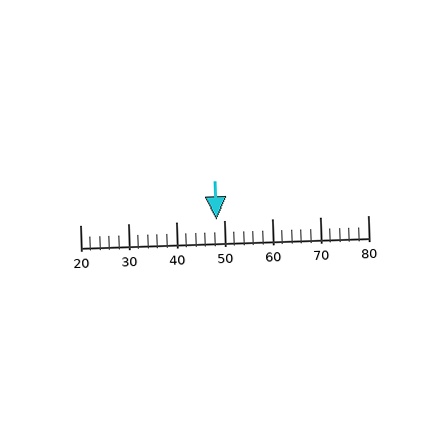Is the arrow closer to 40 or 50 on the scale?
The arrow is closer to 50.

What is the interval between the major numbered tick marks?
The major tick marks are spaced 10 units apart.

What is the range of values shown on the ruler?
The ruler shows values from 20 to 80.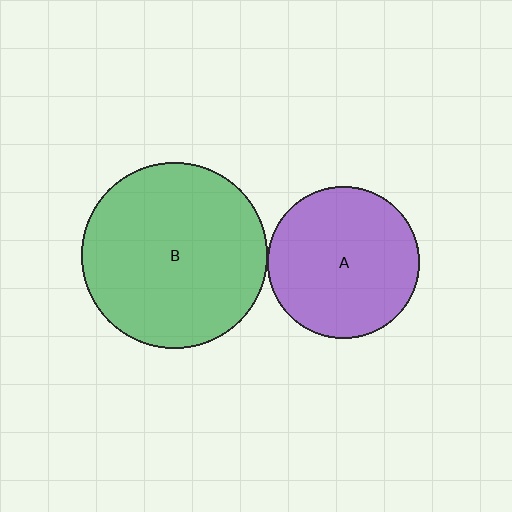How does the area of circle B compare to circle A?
Approximately 1.5 times.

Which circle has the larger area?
Circle B (green).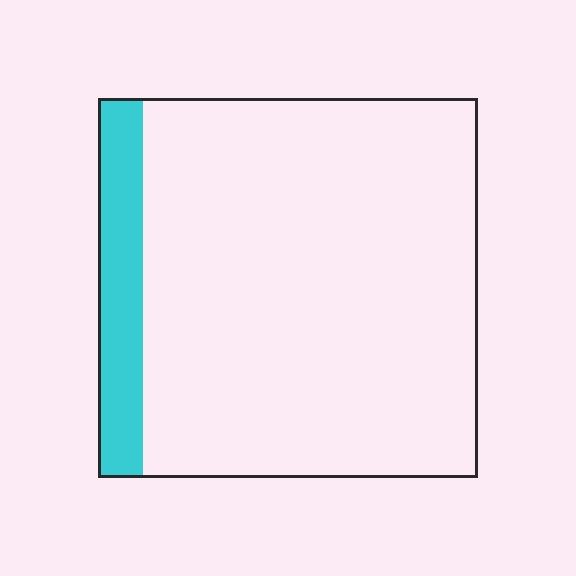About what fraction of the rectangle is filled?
About one eighth (1/8).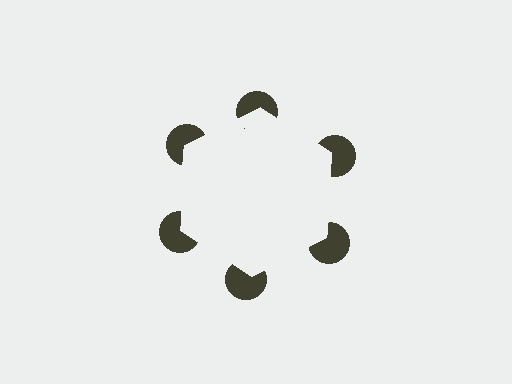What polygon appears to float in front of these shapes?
An illusory hexagon — its edges are inferred from the aligned wedge cuts in the pac-man discs, not physically drawn.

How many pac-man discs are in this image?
There are 6 — one at each vertex of the illusory hexagon.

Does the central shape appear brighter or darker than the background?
It typically appears slightly brighter than the background, even though no actual brightness change is drawn.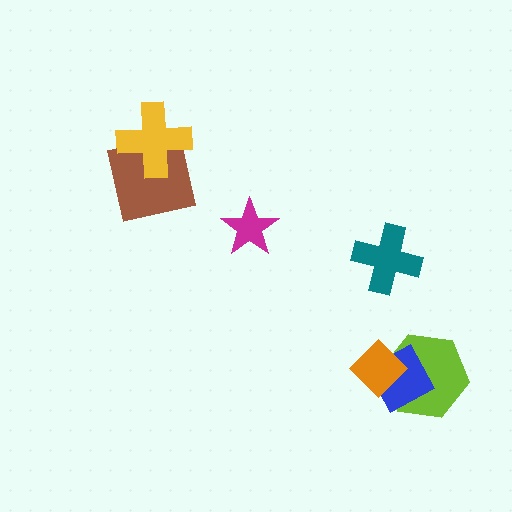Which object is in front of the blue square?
The orange diamond is in front of the blue square.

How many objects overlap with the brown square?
1 object overlaps with the brown square.